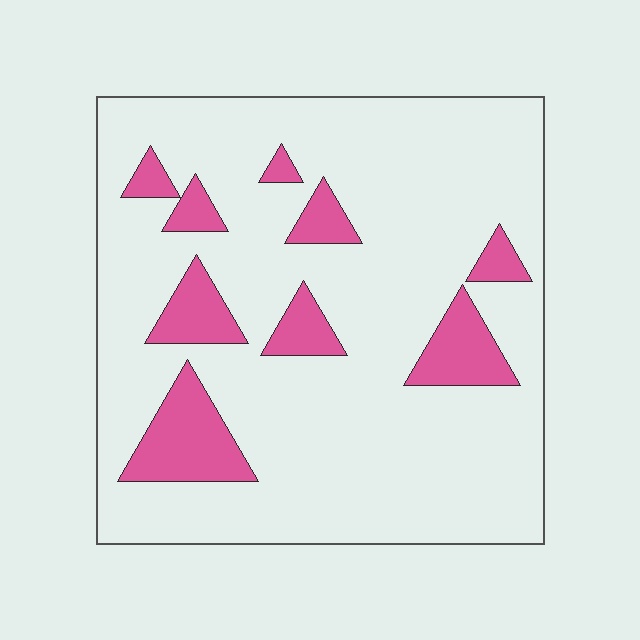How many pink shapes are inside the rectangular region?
9.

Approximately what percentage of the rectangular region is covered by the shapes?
Approximately 15%.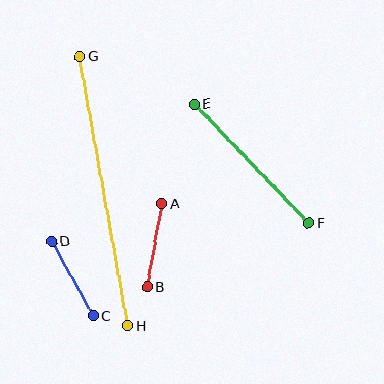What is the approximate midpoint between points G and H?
The midpoint is at approximately (104, 191) pixels.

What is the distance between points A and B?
The distance is approximately 85 pixels.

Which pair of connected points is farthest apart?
Points G and H are farthest apart.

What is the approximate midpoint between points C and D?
The midpoint is at approximately (72, 279) pixels.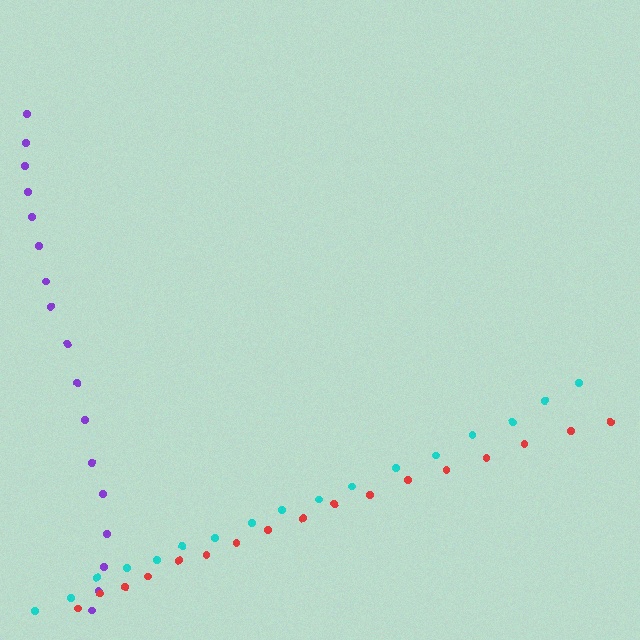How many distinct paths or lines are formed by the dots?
There are 3 distinct paths.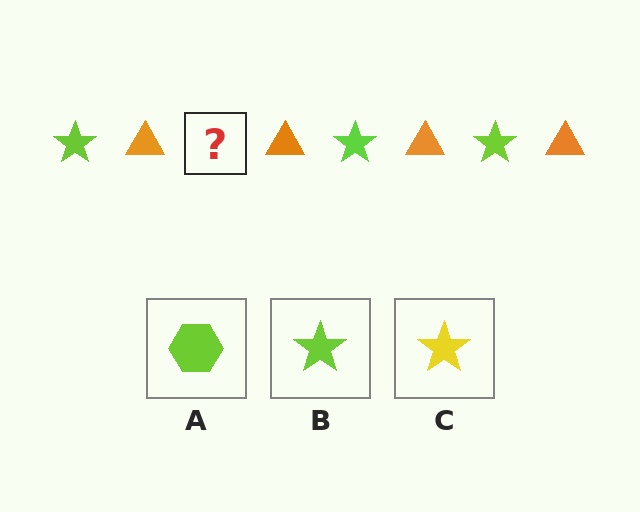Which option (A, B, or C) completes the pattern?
B.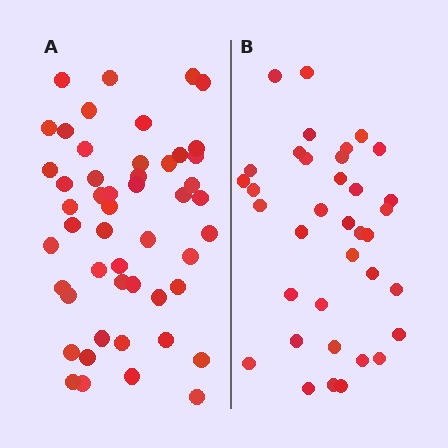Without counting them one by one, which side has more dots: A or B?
Region A (the left region) has more dots.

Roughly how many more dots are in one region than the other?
Region A has approximately 15 more dots than region B.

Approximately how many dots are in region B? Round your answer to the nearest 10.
About 40 dots. (The exact count is 36, which rounds to 40.)